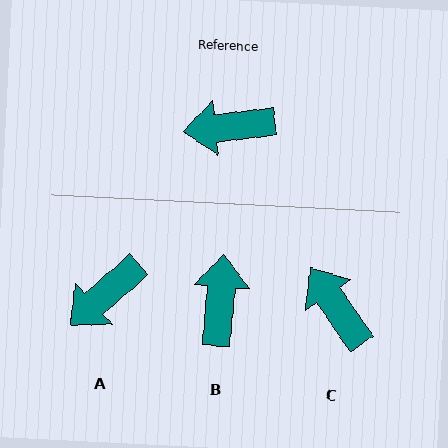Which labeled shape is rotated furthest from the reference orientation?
B, about 101 degrees away.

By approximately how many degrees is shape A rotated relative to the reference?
Approximately 35 degrees counter-clockwise.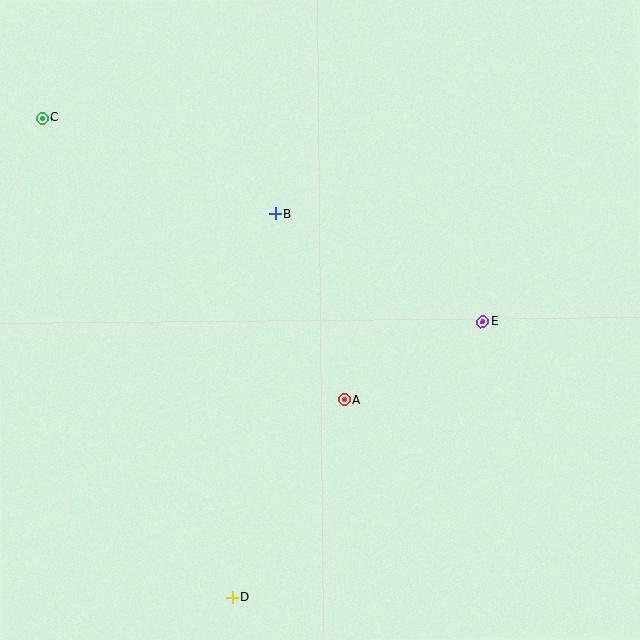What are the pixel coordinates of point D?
Point D is at (232, 597).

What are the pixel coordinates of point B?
Point B is at (275, 214).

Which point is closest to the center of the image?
Point A at (344, 400) is closest to the center.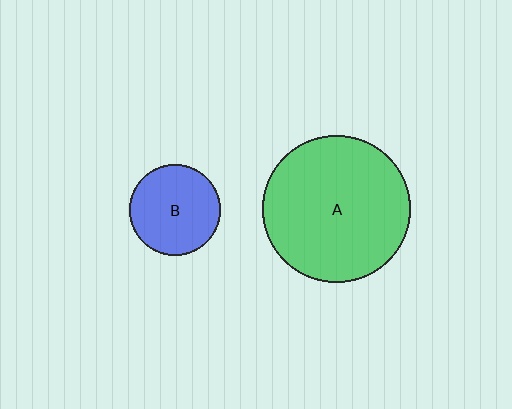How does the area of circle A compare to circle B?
Approximately 2.6 times.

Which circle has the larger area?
Circle A (green).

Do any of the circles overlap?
No, none of the circles overlap.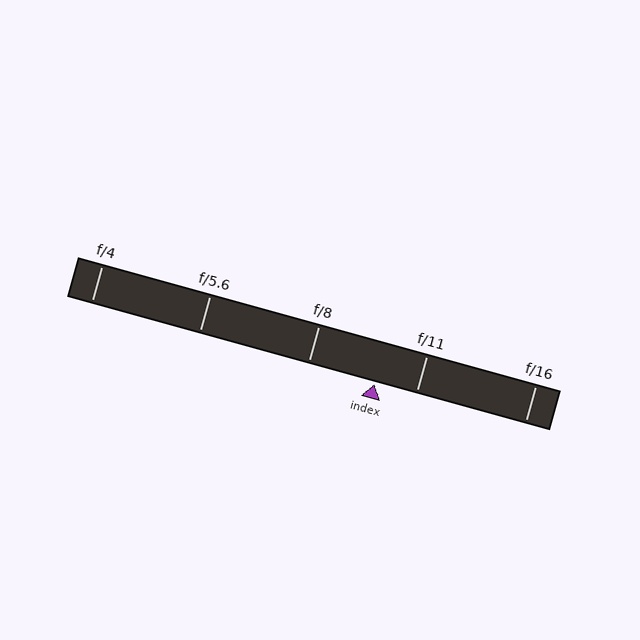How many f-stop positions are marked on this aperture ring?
There are 5 f-stop positions marked.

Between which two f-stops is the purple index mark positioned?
The index mark is between f/8 and f/11.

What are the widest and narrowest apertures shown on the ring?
The widest aperture shown is f/4 and the narrowest is f/16.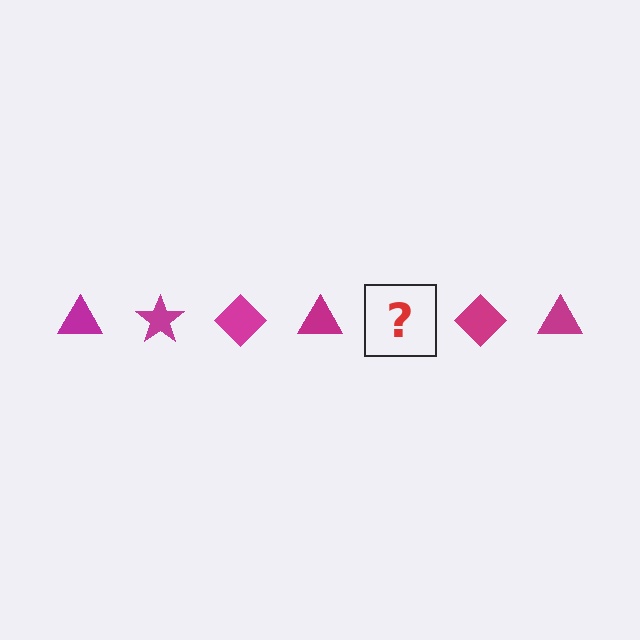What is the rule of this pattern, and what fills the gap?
The rule is that the pattern cycles through triangle, star, diamond shapes in magenta. The gap should be filled with a magenta star.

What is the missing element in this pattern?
The missing element is a magenta star.